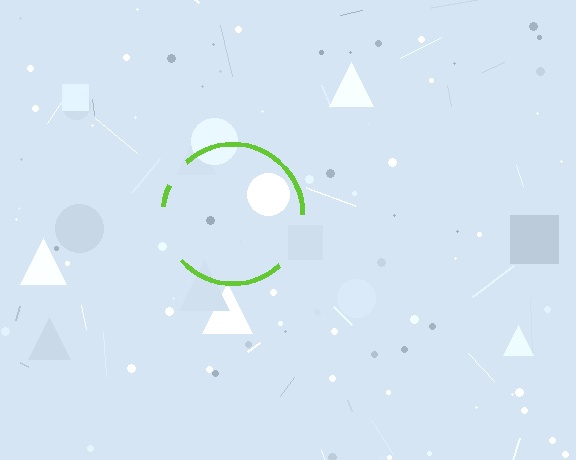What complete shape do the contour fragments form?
The contour fragments form a circle.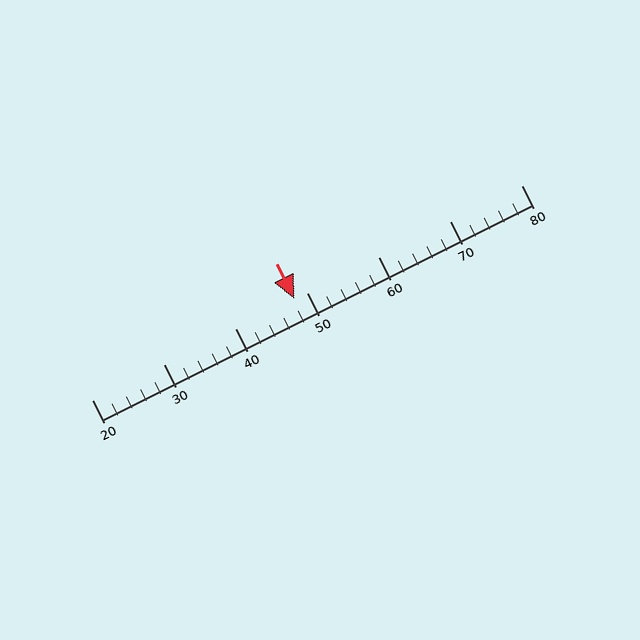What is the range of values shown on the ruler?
The ruler shows values from 20 to 80.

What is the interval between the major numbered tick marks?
The major tick marks are spaced 10 units apart.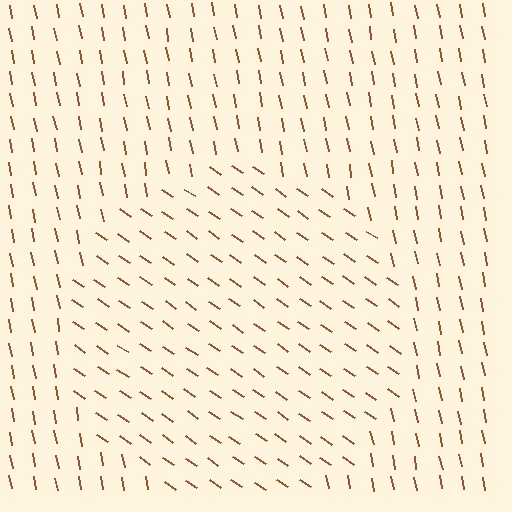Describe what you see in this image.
The image is filled with small brown line segments. A circle region in the image has lines oriented differently from the surrounding lines, creating a visible texture boundary.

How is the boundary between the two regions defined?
The boundary is defined purely by a change in line orientation (approximately 45 degrees difference). All lines are the same color and thickness.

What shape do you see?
I see a circle.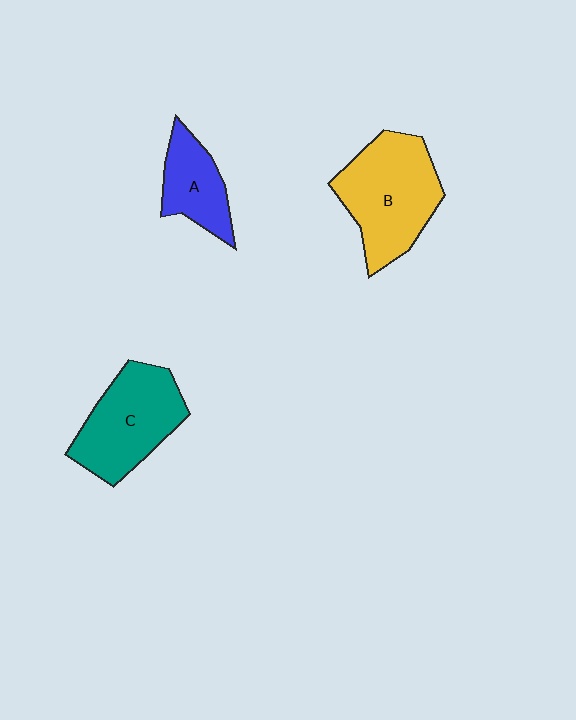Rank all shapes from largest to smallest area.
From largest to smallest: B (yellow), C (teal), A (blue).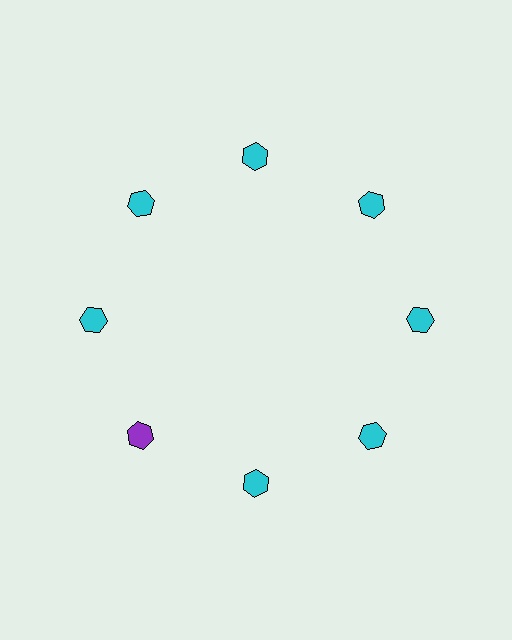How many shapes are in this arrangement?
There are 8 shapes arranged in a ring pattern.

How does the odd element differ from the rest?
It has a different color: purple instead of cyan.